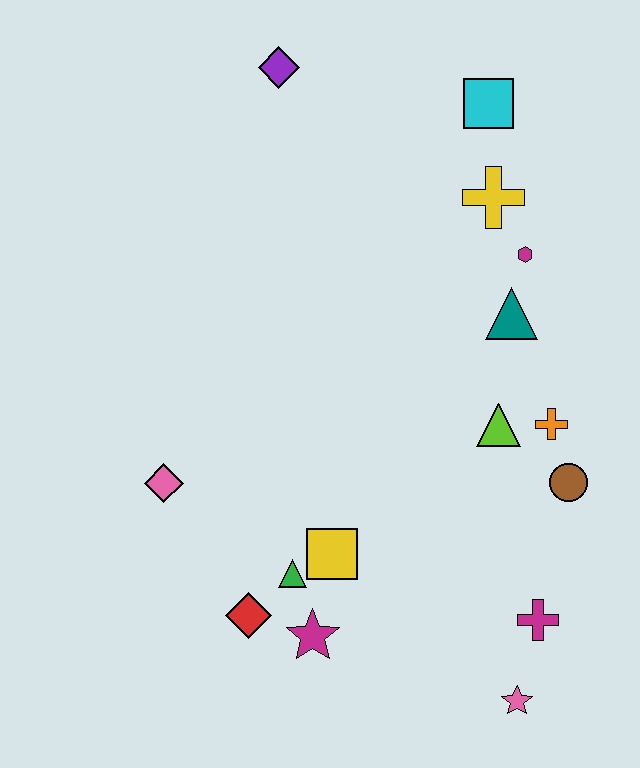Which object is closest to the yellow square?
The green triangle is closest to the yellow square.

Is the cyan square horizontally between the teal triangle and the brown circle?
No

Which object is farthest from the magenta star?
The purple diamond is farthest from the magenta star.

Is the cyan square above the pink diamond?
Yes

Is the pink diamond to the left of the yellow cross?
Yes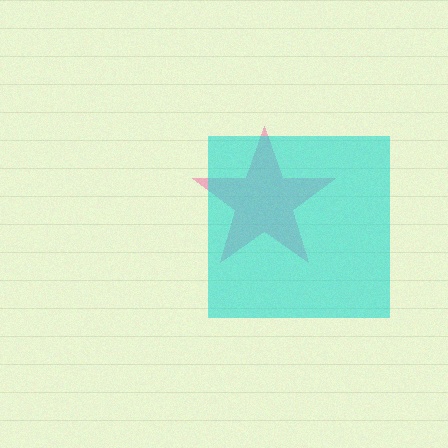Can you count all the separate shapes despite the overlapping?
Yes, there are 2 separate shapes.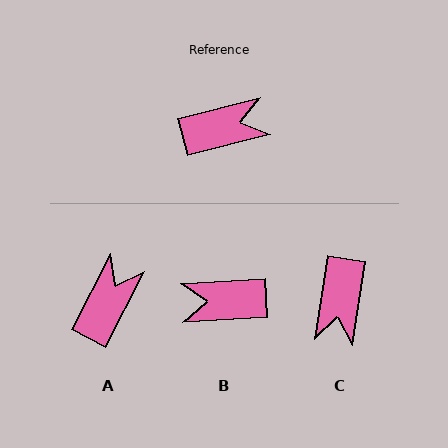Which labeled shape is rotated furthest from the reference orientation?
B, about 169 degrees away.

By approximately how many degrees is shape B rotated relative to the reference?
Approximately 169 degrees counter-clockwise.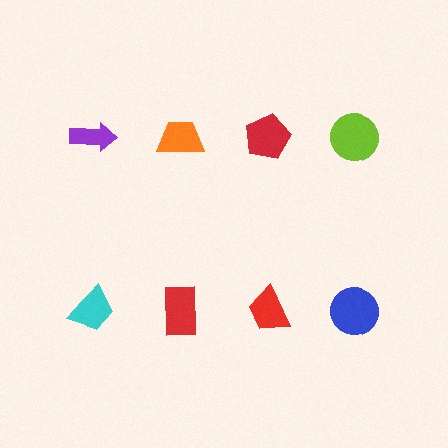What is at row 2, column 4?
A blue circle.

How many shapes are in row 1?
4 shapes.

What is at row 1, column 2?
An orange trapezoid.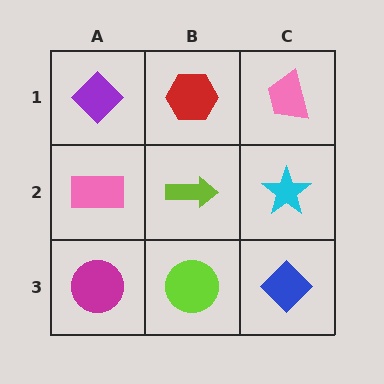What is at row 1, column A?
A purple diamond.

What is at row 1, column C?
A pink trapezoid.